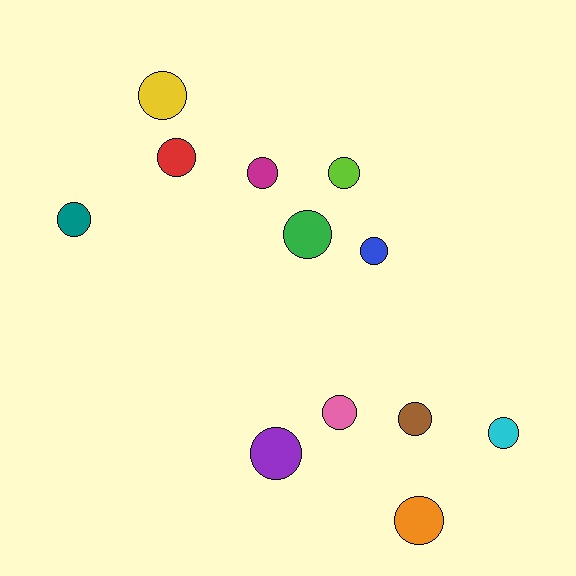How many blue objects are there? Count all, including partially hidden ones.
There is 1 blue object.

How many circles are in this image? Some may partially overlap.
There are 12 circles.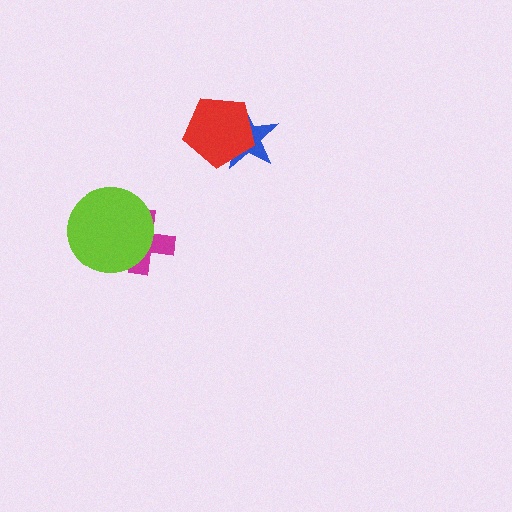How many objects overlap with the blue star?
1 object overlaps with the blue star.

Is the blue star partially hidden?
Yes, it is partially covered by another shape.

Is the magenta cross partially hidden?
Yes, it is partially covered by another shape.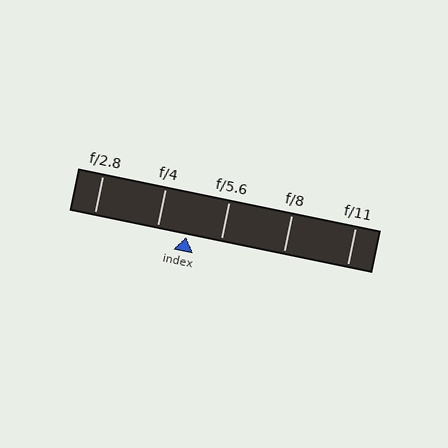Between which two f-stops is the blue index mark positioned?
The index mark is between f/4 and f/5.6.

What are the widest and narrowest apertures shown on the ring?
The widest aperture shown is f/2.8 and the narrowest is f/11.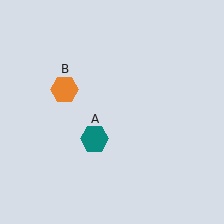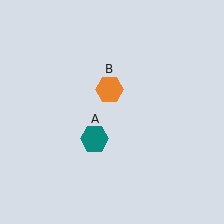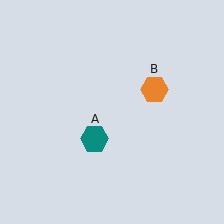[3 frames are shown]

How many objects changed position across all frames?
1 object changed position: orange hexagon (object B).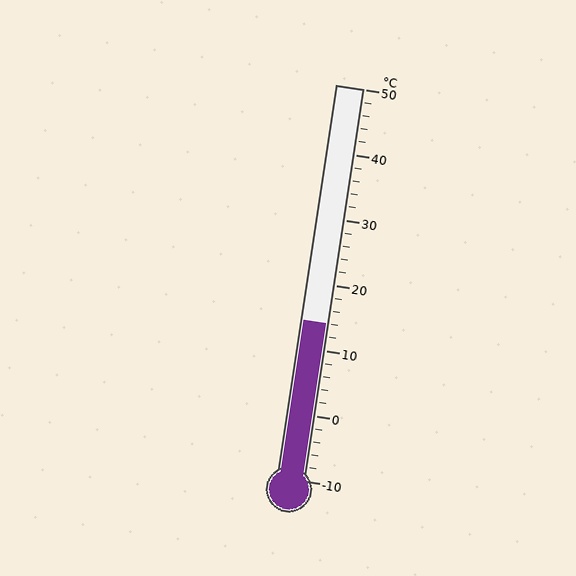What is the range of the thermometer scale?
The thermometer scale ranges from -10°C to 50°C.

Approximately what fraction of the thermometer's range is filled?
The thermometer is filled to approximately 40% of its range.